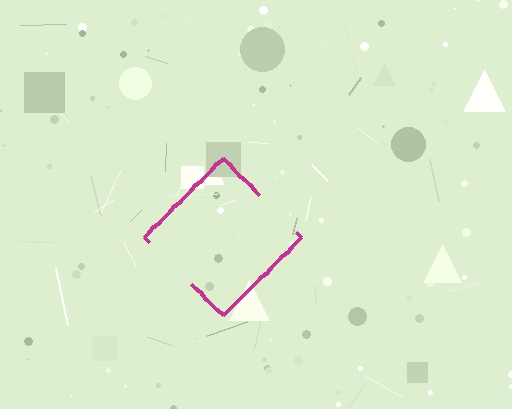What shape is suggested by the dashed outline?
The dashed outline suggests a diamond.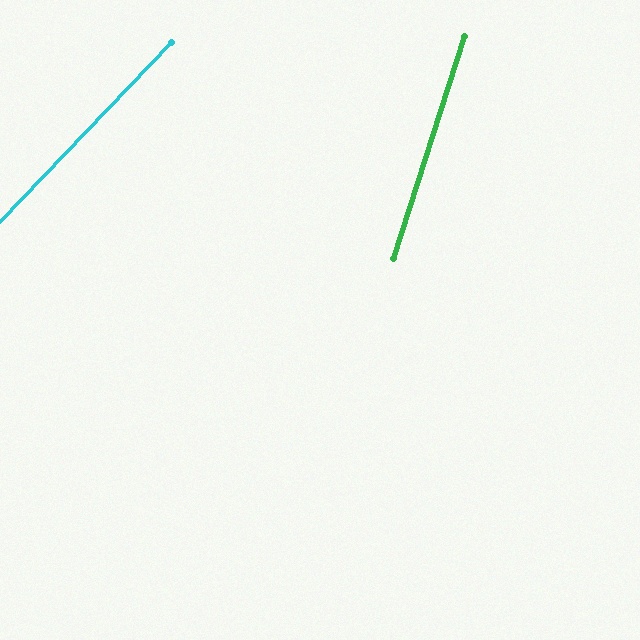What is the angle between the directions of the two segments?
Approximately 26 degrees.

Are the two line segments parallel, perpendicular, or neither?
Neither parallel nor perpendicular — they differ by about 26°.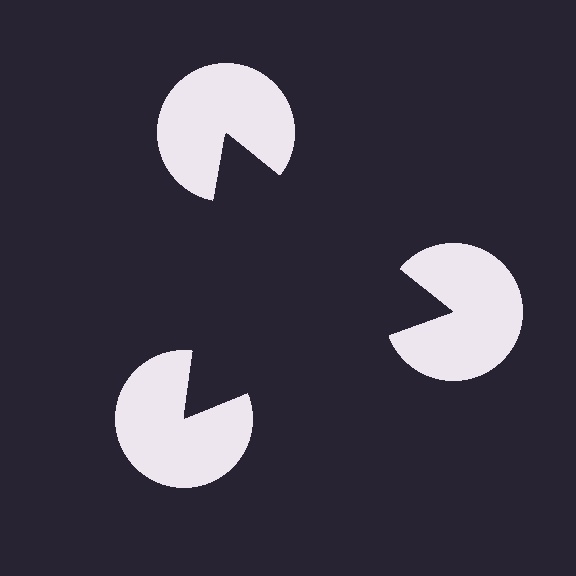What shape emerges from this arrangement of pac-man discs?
An illusory triangle — its edges are inferred from the aligned wedge cuts in the pac-man discs, not physically drawn.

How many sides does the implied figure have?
3 sides.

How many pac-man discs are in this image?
There are 3 — one at each vertex of the illusory triangle.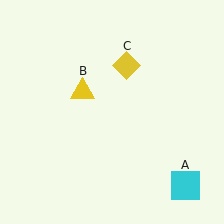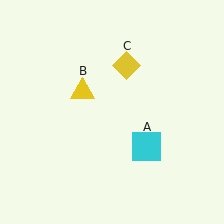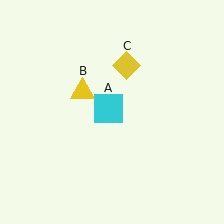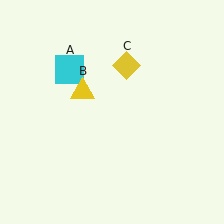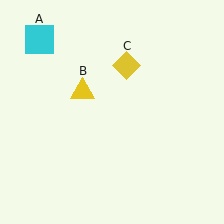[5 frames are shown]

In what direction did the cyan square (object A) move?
The cyan square (object A) moved up and to the left.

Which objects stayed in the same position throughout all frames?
Yellow triangle (object B) and yellow diamond (object C) remained stationary.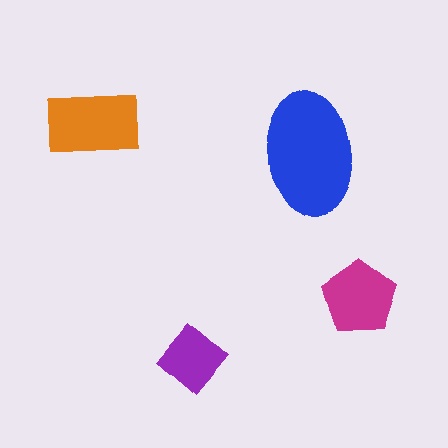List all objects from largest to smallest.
The blue ellipse, the orange rectangle, the magenta pentagon, the purple diamond.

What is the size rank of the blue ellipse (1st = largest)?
1st.